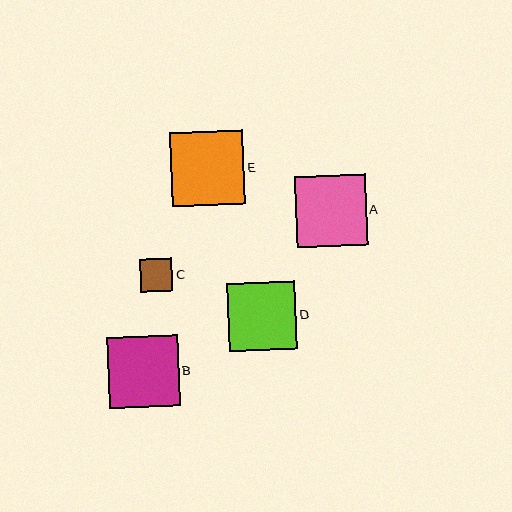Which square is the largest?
Square E is the largest with a size of approximately 73 pixels.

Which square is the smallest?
Square C is the smallest with a size of approximately 32 pixels.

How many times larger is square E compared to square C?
Square E is approximately 2.3 times the size of square C.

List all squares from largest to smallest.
From largest to smallest: E, B, A, D, C.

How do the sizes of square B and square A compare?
Square B and square A are approximately the same size.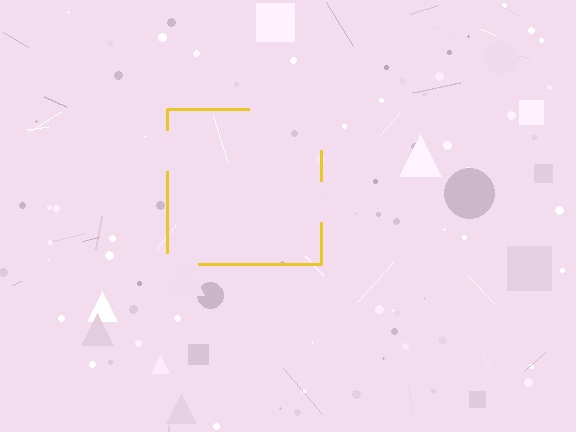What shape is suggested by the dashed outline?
The dashed outline suggests a square.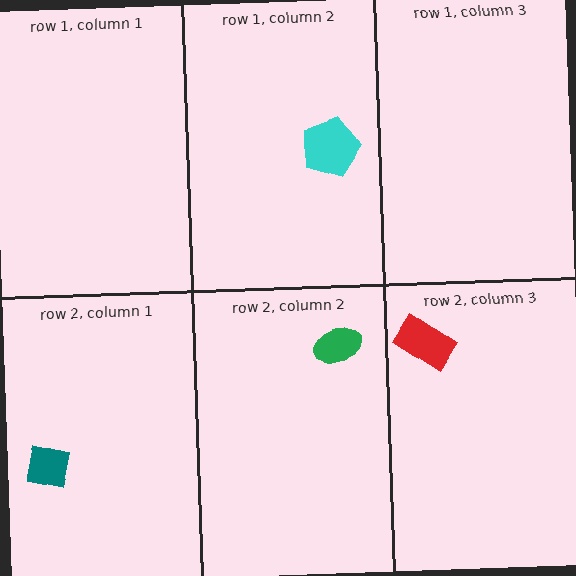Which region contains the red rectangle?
The row 2, column 3 region.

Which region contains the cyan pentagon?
The row 1, column 2 region.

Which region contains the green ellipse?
The row 2, column 2 region.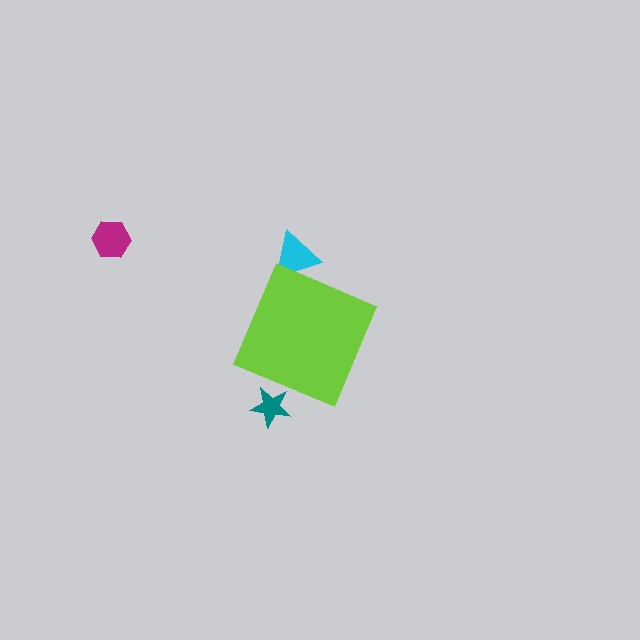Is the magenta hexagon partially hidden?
No, the magenta hexagon is fully visible.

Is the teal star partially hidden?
Yes, the teal star is partially hidden behind the lime diamond.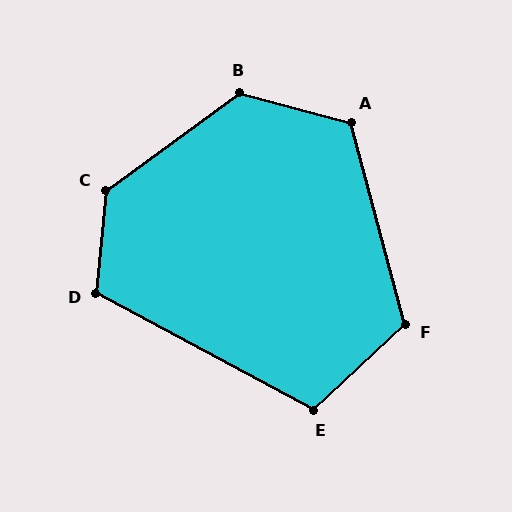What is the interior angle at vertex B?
Approximately 129 degrees (obtuse).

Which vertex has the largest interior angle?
C, at approximately 131 degrees.